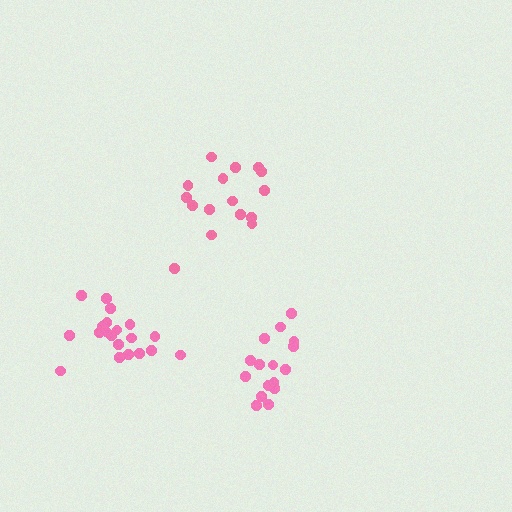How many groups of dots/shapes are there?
There are 3 groups.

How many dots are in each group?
Group 1: 20 dots, Group 2: 16 dots, Group 3: 16 dots (52 total).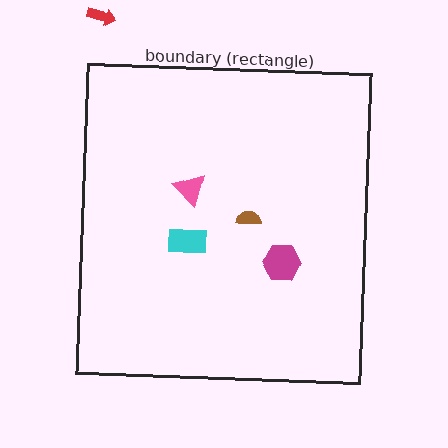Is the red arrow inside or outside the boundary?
Outside.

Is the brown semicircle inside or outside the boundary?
Inside.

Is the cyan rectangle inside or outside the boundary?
Inside.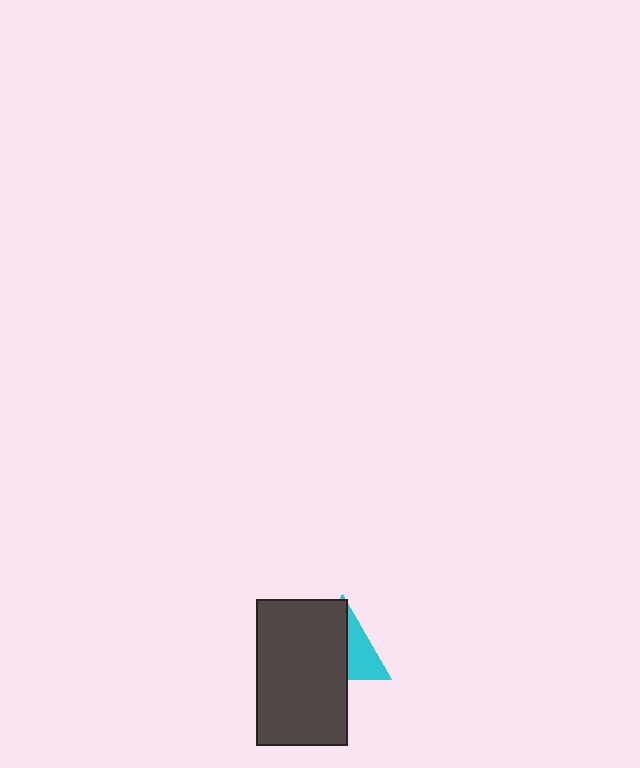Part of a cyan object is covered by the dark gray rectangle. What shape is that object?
It is a triangle.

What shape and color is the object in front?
The object in front is a dark gray rectangle.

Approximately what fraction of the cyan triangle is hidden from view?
Roughly 59% of the cyan triangle is hidden behind the dark gray rectangle.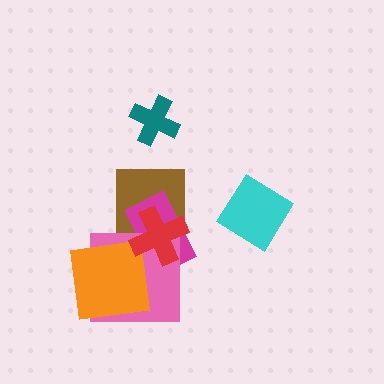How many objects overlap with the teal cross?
0 objects overlap with the teal cross.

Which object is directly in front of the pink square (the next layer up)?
The orange square is directly in front of the pink square.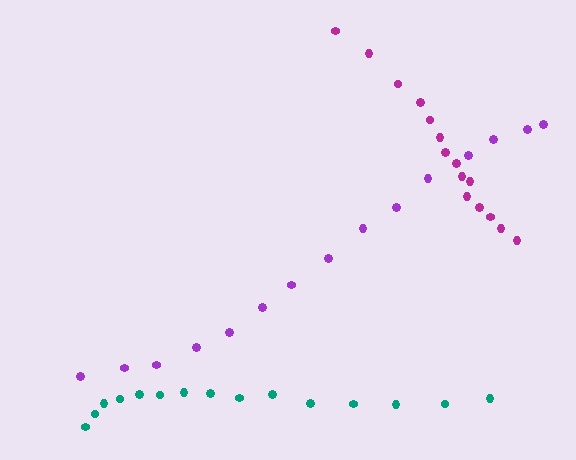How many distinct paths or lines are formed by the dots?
There are 3 distinct paths.